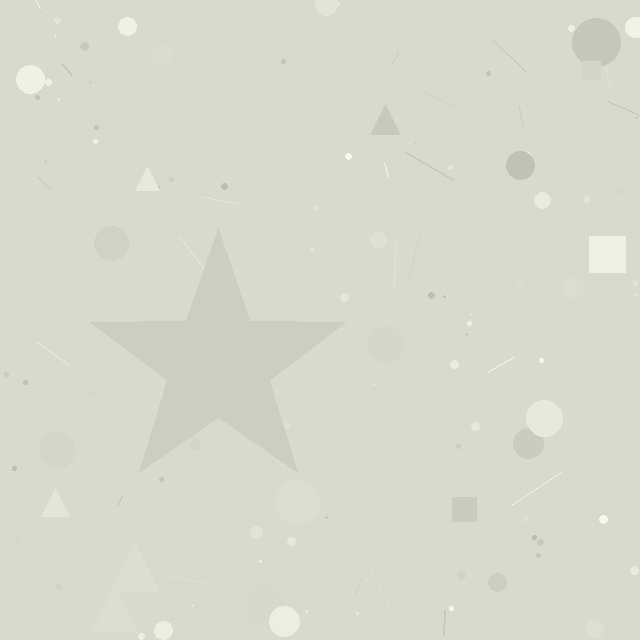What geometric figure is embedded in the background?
A star is embedded in the background.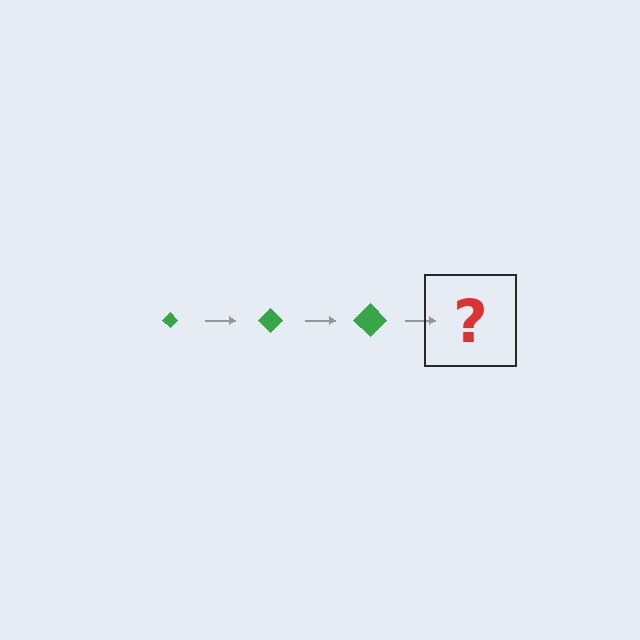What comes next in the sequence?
The next element should be a green diamond, larger than the previous one.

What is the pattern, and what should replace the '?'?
The pattern is that the diamond gets progressively larger each step. The '?' should be a green diamond, larger than the previous one.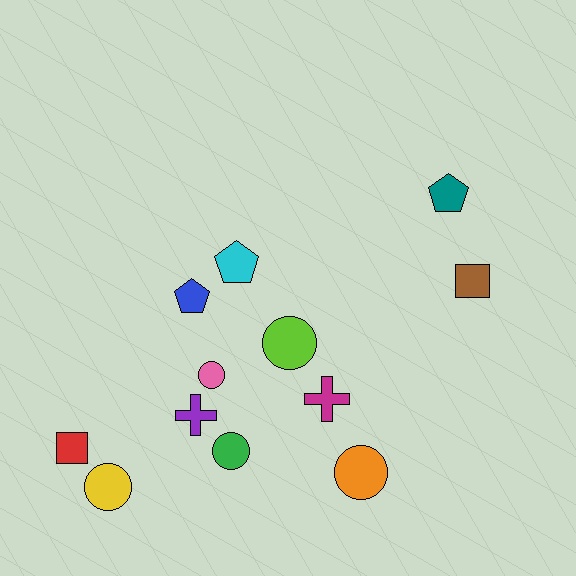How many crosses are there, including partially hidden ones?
There are 2 crosses.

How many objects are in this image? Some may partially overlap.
There are 12 objects.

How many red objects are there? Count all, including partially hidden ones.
There is 1 red object.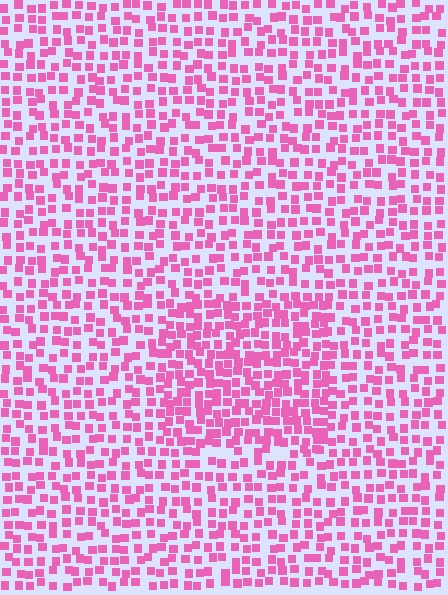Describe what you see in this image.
The image contains small pink elements arranged at two different densities. A rectangle-shaped region is visible where the elements are more densely packed than the surrounding area.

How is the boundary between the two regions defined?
The boundary is defined by a change in element density (approximately 1.5x ratio). All elements are the same color, size, and shape.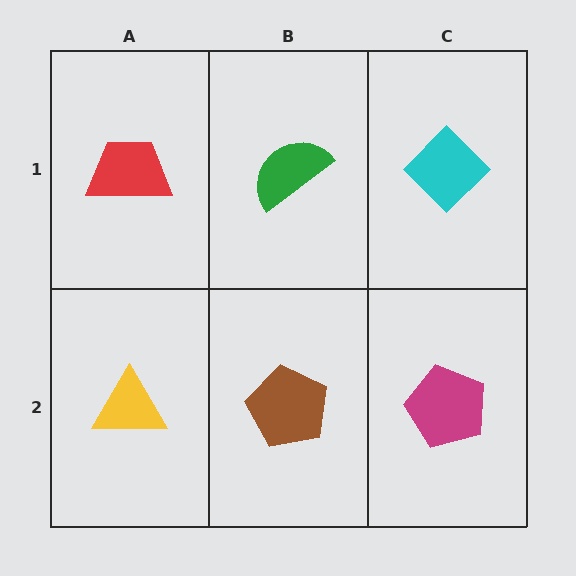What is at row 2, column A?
A yellow triangle.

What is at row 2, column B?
A brown pentagon.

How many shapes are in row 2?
3 shapes.